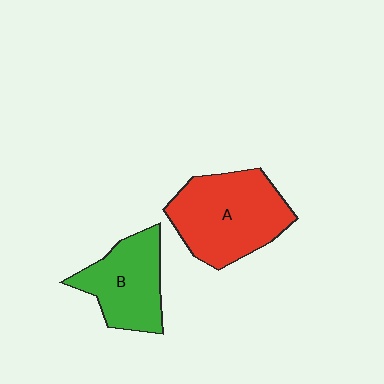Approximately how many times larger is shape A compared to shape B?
Approximately 1.4 times.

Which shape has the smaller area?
Shape B (green).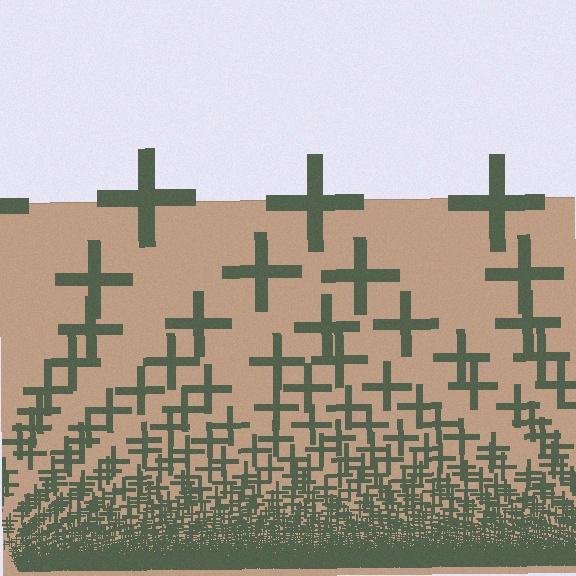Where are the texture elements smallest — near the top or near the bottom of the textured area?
Near the bottom.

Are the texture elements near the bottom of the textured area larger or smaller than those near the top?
Smaller. The gradient is inverted — elements near the bottom are smaller and denser.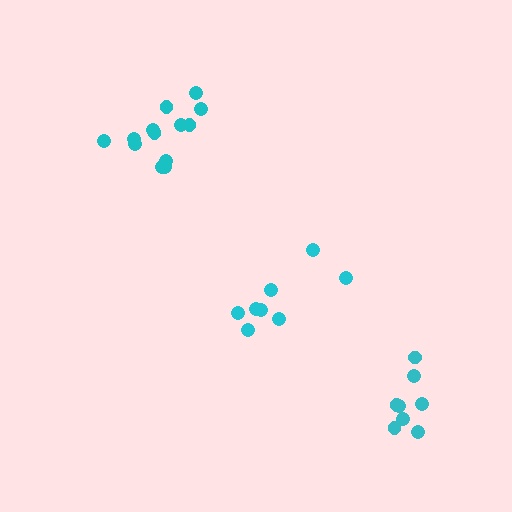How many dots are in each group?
Group 1: 8 dots, Group 2: 13 dots, Group 3: 8 dots (29 total).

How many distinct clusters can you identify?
There are 3 distinct clusters.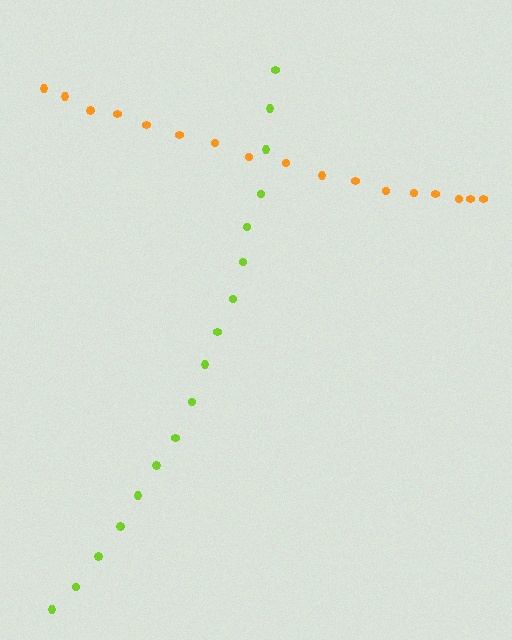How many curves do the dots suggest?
There are 2 distinct paths.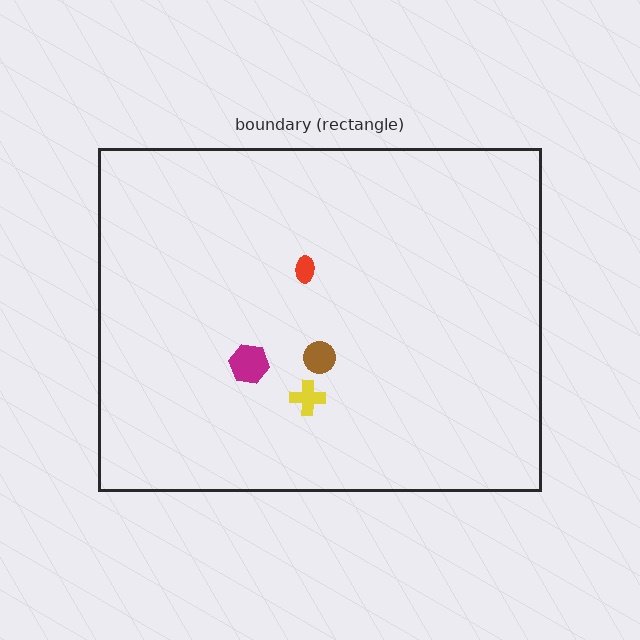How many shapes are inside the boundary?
4 inside, 0 outside.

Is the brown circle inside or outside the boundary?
Inside.